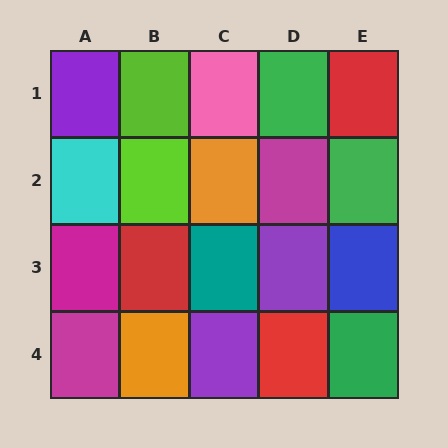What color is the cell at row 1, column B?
Lime.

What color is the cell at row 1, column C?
Pink.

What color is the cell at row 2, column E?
Green.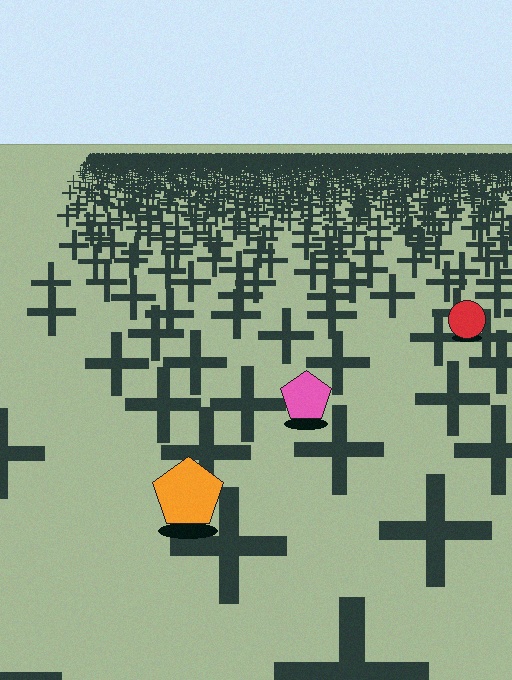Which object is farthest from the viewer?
The red circle is farthest from the viewer. It appears smaller and the ground texture around it is denser.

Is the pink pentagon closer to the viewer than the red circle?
Yes. The pink pentagon is closer — you can tell from the texture gradient: the ground texture is coarser near it.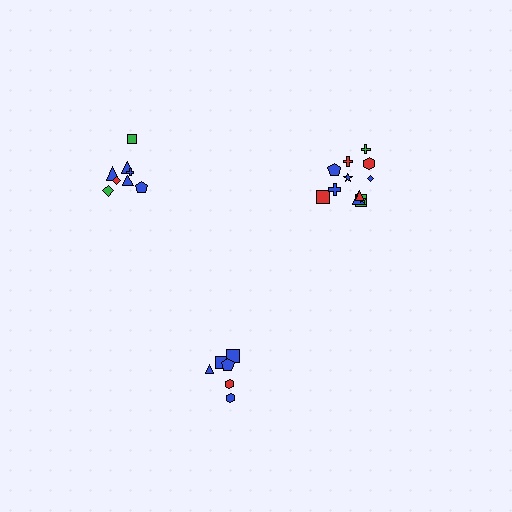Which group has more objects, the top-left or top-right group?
The top-right group.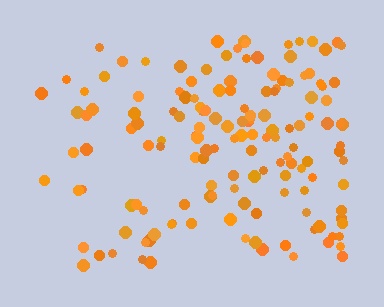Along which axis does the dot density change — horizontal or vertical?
Horizontal.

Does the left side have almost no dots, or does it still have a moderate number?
Still a moderate number, just noticeably fewer than the right.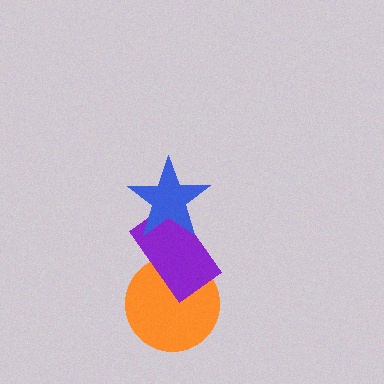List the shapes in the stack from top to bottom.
From top to bottom: the blue star, the purple rectangle, the orange circle.